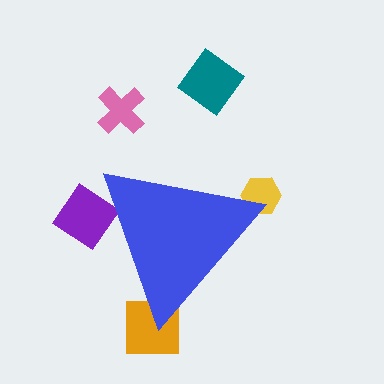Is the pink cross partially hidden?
No, the pink cross is fully visible.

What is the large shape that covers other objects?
A blue triangle.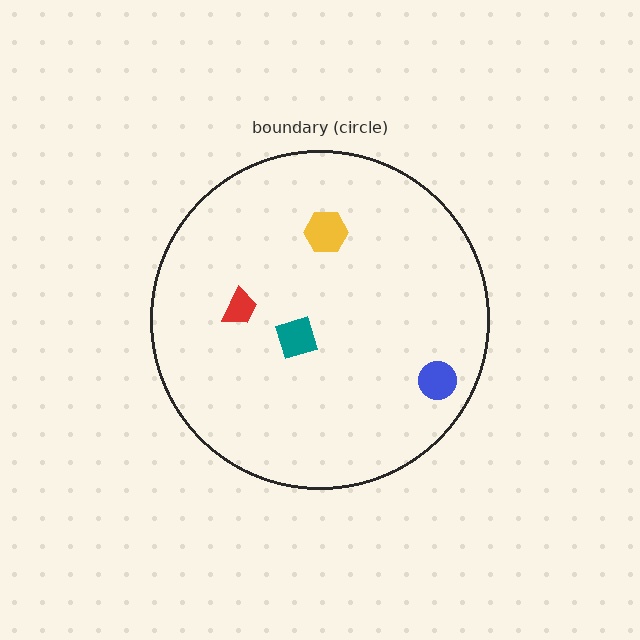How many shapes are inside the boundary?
4 inside, 0 outside.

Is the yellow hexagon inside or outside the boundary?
Inside.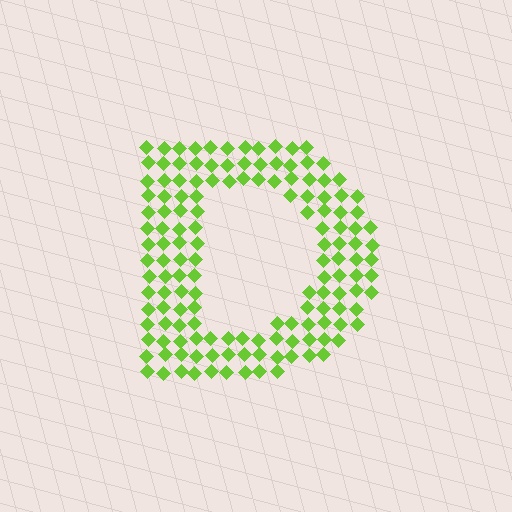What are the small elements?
The small elements are diamonds.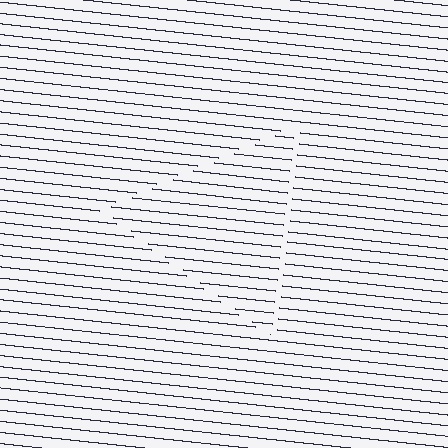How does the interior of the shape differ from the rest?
The interior of the shape contains the same grating, shifted by half a period — the contour is defined by the phase discontinuity where line-ends from the inner and outer gratings abut.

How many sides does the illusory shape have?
3 sides — the line-ends trace a triangle.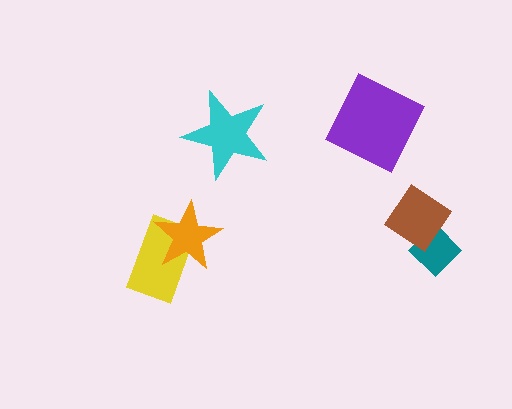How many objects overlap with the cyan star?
0 objects overlap with the cyan star.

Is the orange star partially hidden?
No, no other shape covers it.